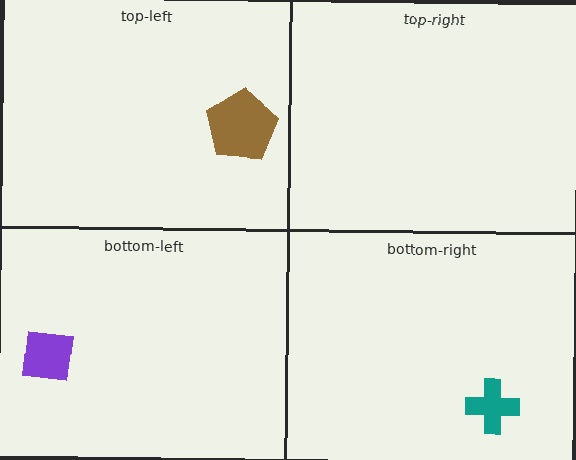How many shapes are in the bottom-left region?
1.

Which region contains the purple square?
The bottom-left region.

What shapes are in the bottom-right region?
The teal cross.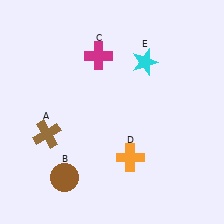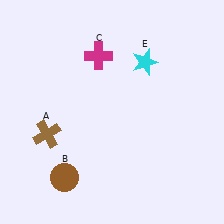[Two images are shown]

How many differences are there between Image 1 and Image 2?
There is 1 difference between the two images.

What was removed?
The orange cross (D) was removed in Image 2.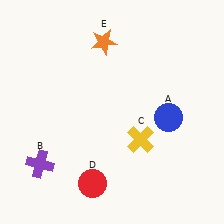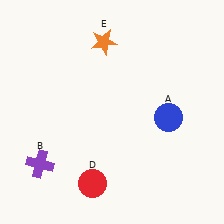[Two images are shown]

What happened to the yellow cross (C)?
The yellow cross (C) was removed in Image 2. It was in the bottom-right area of Image 1.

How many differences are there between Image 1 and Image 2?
There is 1 difference between the two images.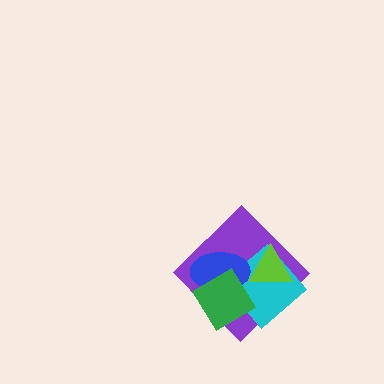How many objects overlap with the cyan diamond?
4 objects overlap with the cyan diamond.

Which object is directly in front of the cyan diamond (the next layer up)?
The lime triangle is directly in front of the cyan diamond.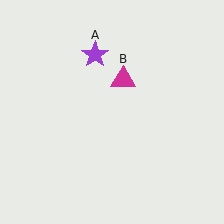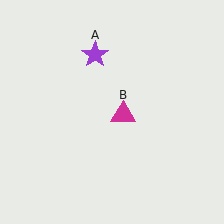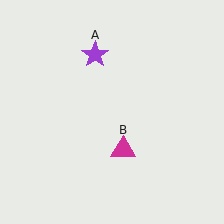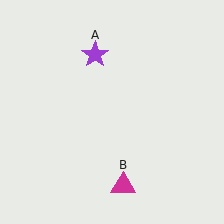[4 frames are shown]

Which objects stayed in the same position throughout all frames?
Purple star (object A) remained stationary.